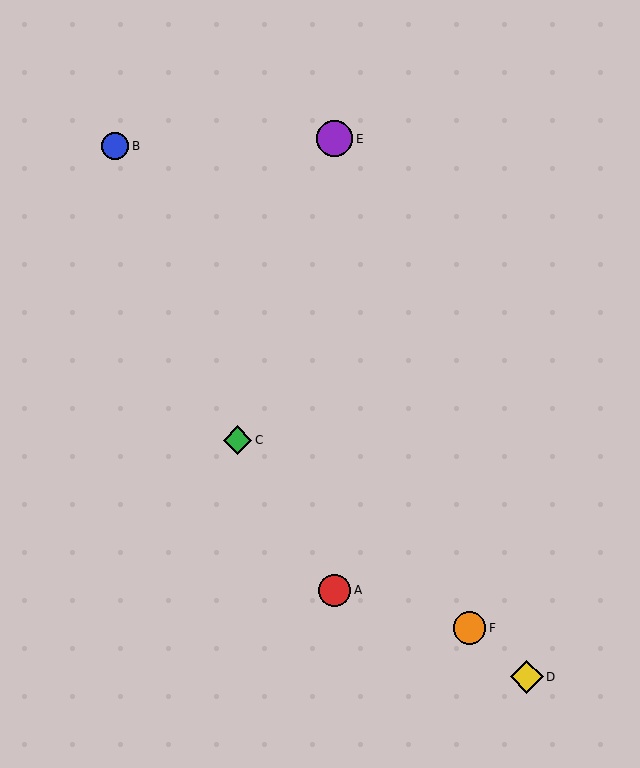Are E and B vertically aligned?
No, E is at x≈335 and B is at x≈115.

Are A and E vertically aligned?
Yes, both are at x≈335.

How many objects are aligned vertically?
2 objects (A, E) are aligned vertically.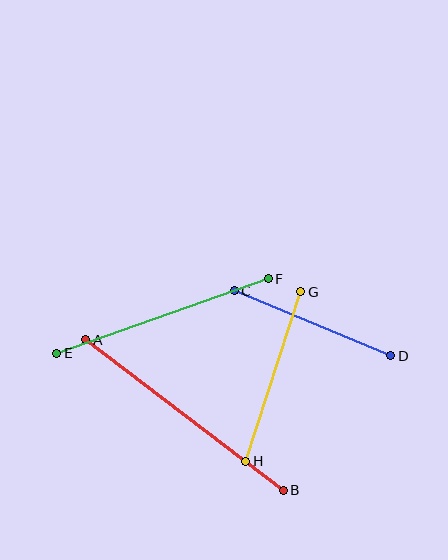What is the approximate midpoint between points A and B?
The midpoint is at approximately (185, 415) pixels.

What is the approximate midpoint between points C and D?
The midpoint is at approximately (313, 323) pixels.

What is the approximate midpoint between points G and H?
The midpoint is at approximately (273, 377) pixels.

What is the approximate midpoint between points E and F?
The midpoint is at approximately (163, 316) pixels.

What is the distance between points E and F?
The distance is approximately 224 pixels.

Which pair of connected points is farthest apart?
Points A and B are farthest apart.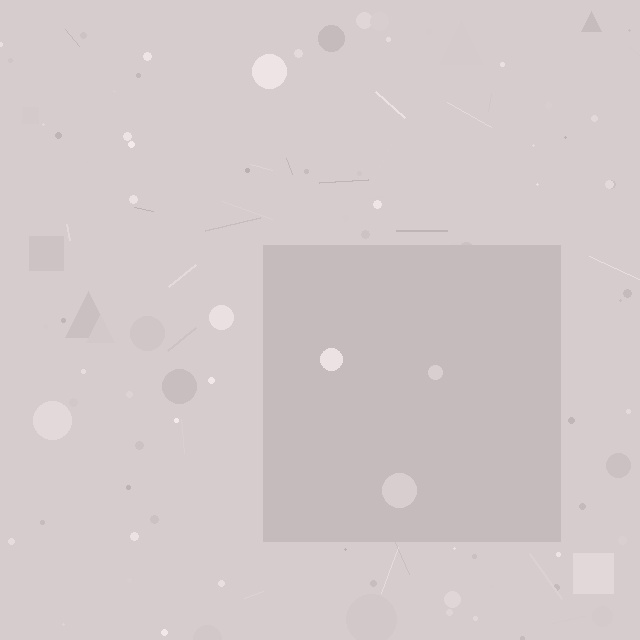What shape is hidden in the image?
A square is hidden in the image.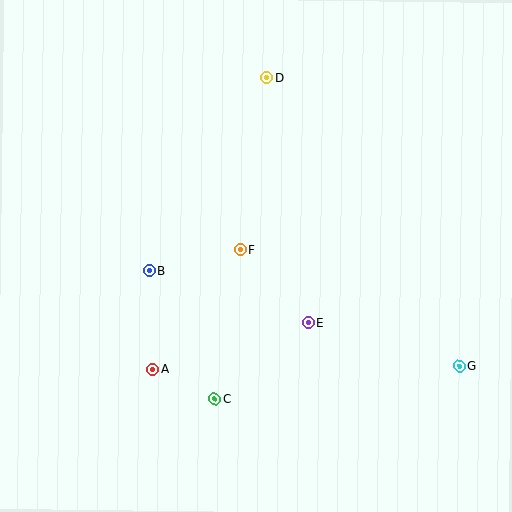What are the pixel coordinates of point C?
Point C is at (215, 399).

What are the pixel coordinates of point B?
Point B is at (149, 270).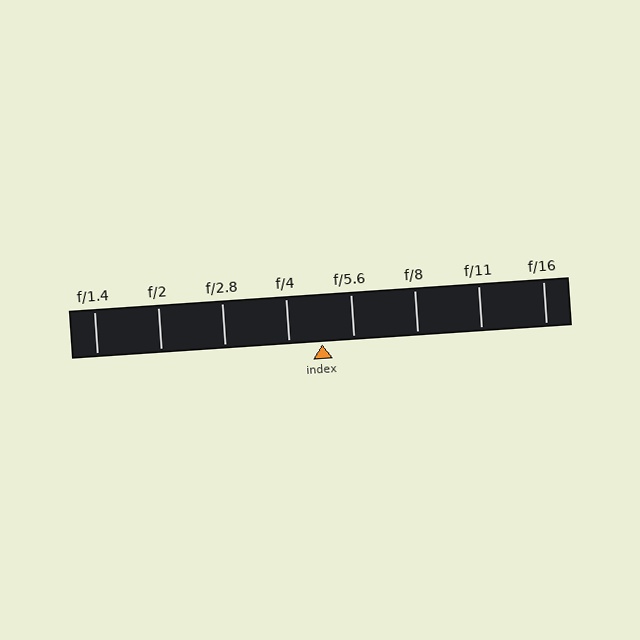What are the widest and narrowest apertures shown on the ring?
The widest aperture shown is f/1.4 and the narrowest is f/16.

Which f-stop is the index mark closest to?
The index mark is closest to f/5.6.